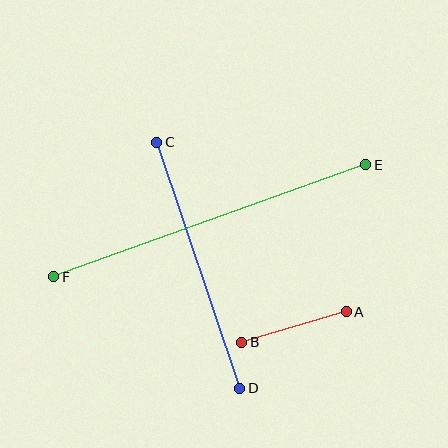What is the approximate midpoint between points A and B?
The midpoint is at approximately (294, 327) pixels.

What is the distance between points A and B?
The distance is approximately 109 pixels.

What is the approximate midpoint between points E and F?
The midpoint is at approximately (210, 221) pixels.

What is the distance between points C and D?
The distance is approximately 260 pixels.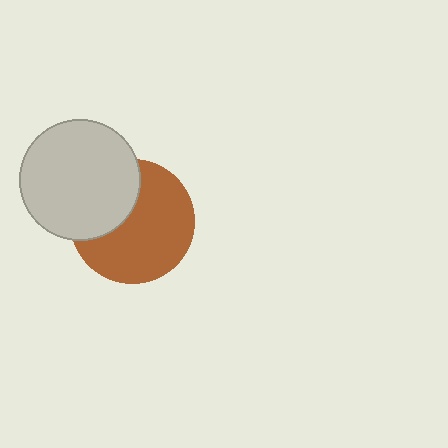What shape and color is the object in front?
The object in front is a light gray circle.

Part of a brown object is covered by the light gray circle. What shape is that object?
It is a circle.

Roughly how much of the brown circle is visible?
Most of it is visible (roughly 66%).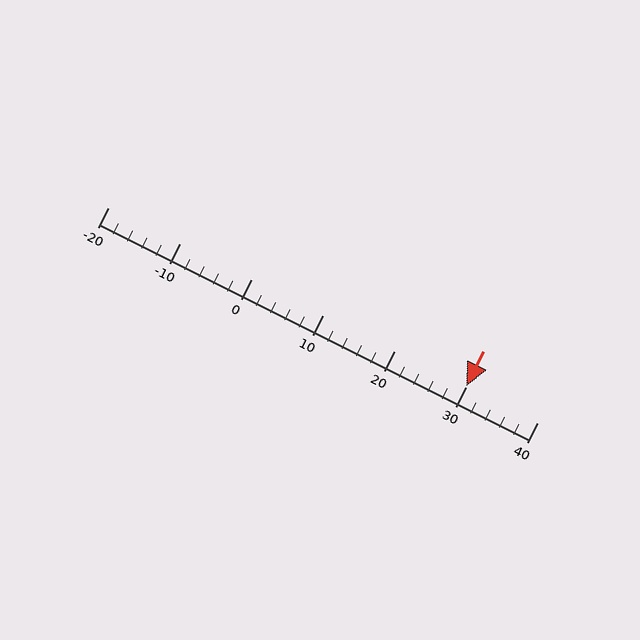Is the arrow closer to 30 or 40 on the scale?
The arrow is closer to 30.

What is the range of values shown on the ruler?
The ruler shows values from -20 to 40.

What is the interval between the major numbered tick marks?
The major tick marks are spaced 10 units apart.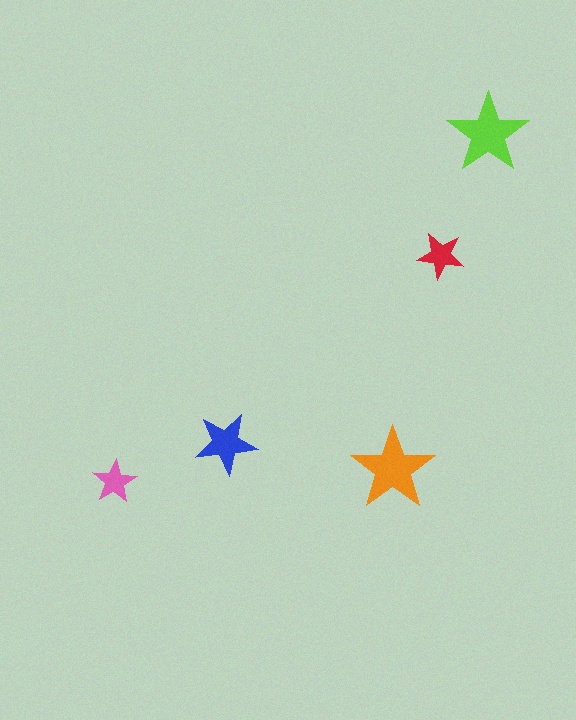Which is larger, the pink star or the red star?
The red one.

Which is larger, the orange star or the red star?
The orange one.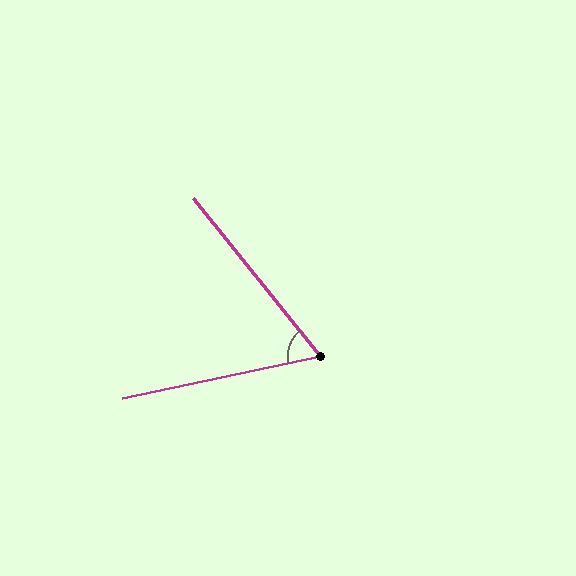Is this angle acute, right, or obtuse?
It is acute.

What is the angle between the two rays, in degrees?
Approximately 63 degrees.